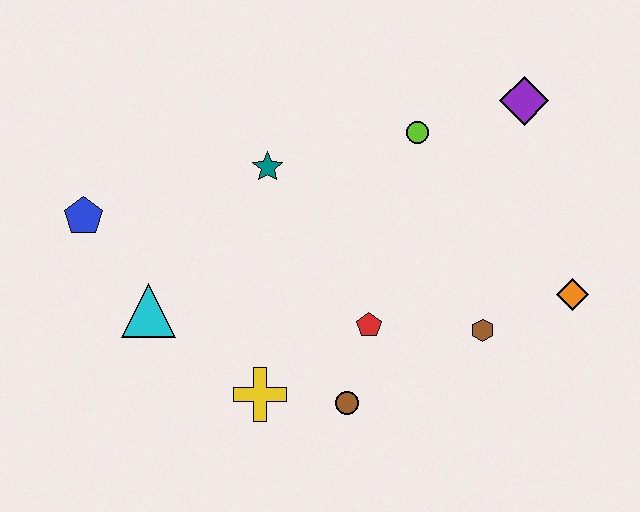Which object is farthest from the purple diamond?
The blue pentagon is farthest from the purple diamond.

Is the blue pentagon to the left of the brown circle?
Yes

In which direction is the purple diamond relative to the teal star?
The purple diamond is to the right of the teal star.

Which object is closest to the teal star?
The lime circle is closest to the teal star.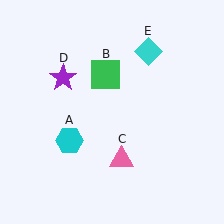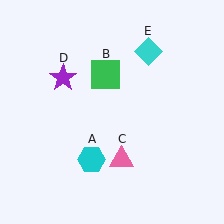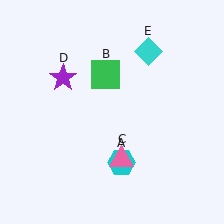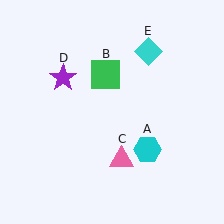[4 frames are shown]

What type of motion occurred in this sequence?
The cyan hexagon (object A) rotated counterclockwise around the center of the scene.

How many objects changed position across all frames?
1 object changed position: cyan hexagon (object A).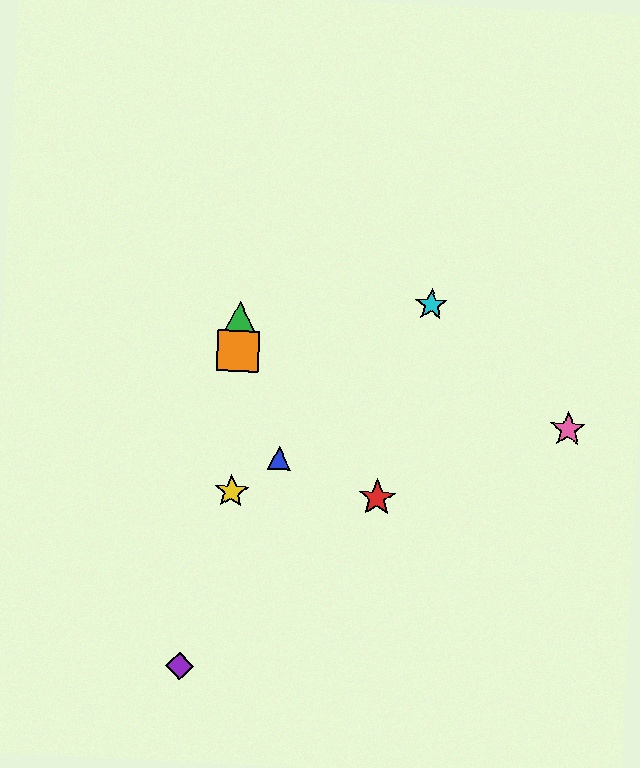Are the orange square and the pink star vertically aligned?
No, the orange square is at x≈238 and the pink star is at x≈568.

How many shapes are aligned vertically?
3 shapes (the green triangle, the yellow star, the orange square) are aligned vertically.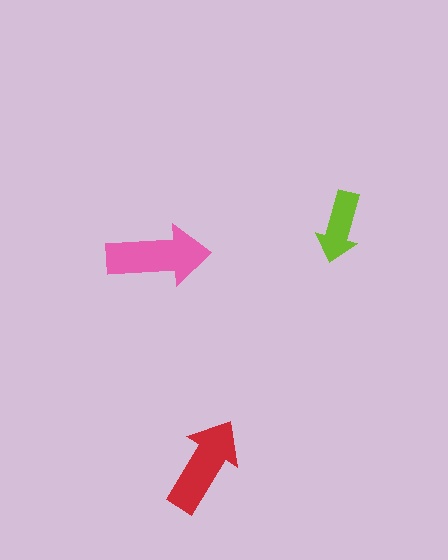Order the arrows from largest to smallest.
the pink one, the red one, the lime one.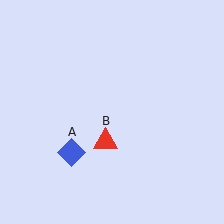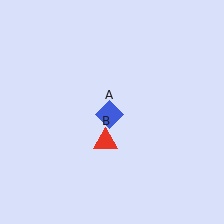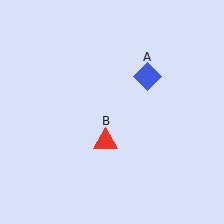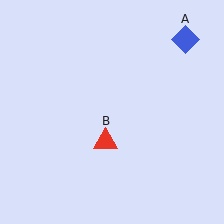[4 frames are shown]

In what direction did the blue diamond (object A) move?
The blue diamond (object A) moved up and to the right.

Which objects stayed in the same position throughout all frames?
Red triangle (object B) remained stationary.